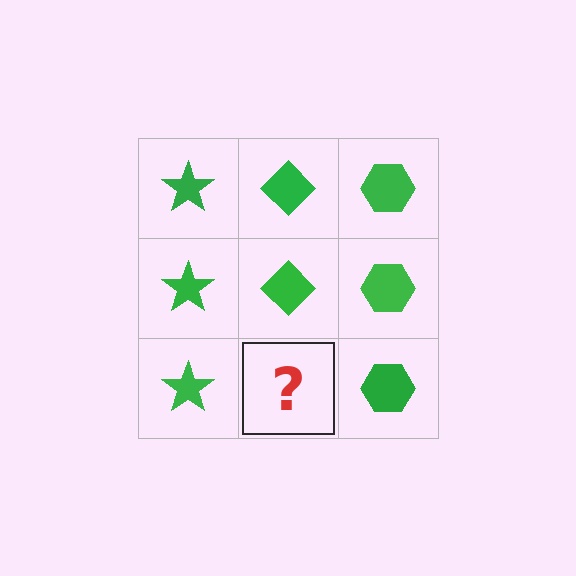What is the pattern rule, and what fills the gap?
The rule is that each column has a consistent shape. The gap should be filled with a green diamond.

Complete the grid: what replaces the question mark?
The question mark should be replaced with a green diamond.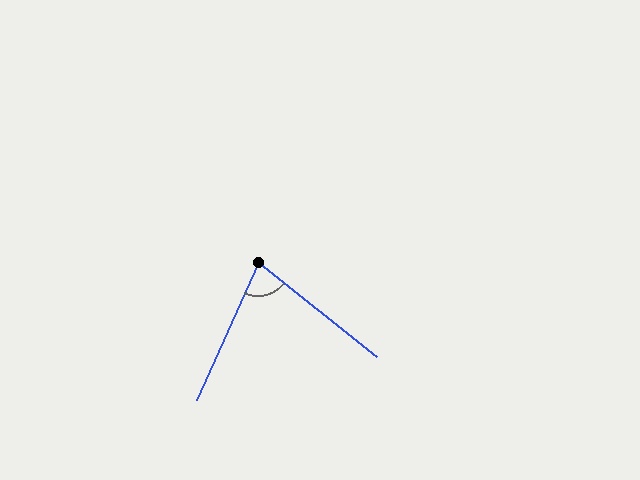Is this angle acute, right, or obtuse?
It is acute.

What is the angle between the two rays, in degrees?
Approximately 76 degrees.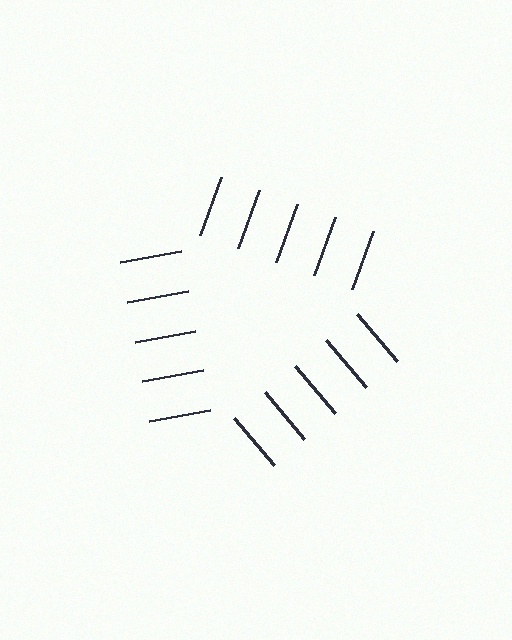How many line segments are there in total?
15 — 5 along each of the 3 edges.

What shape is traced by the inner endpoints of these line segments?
An illusory triangle — the line segments terminate on its edges but no continuous stroke is drawn.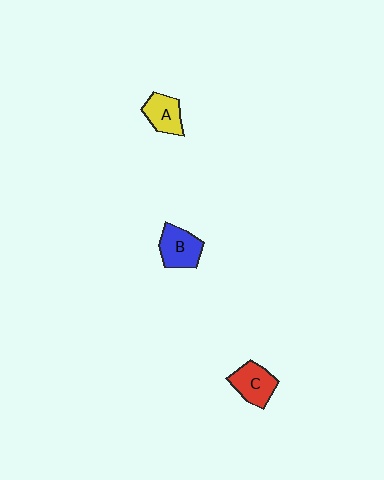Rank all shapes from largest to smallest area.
From largest to smallest: B (blue), C (red), A (yellow).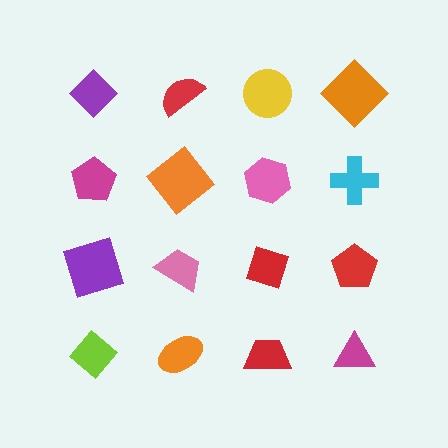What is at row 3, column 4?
A red pentagon.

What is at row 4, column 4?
A magenta triangle.